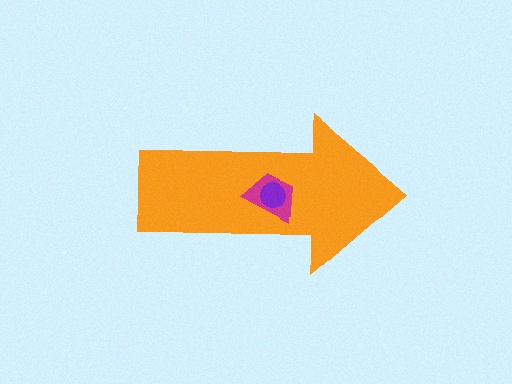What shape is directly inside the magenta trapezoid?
The purple circle.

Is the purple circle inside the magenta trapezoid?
Yes.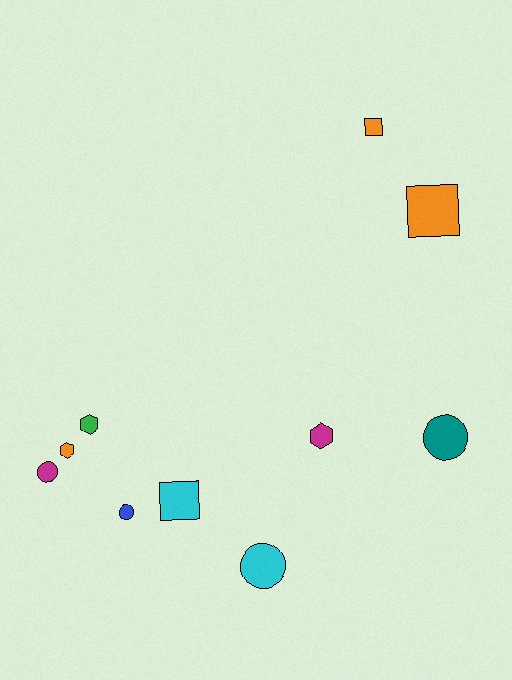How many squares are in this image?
There are 3 squares.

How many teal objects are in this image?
There is 1 teal object.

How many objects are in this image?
There are 10 objects.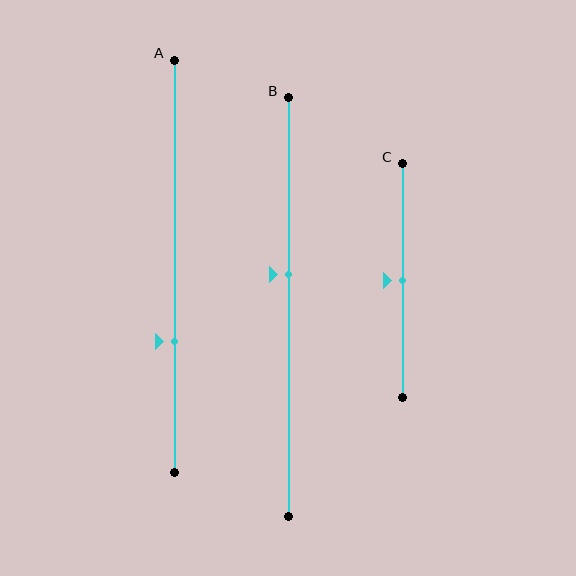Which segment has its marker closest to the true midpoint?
Segment C has its marker closest to the true midpoint.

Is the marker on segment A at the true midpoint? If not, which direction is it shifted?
No, the marker on segment A is shifted downward by about 18% of the segment length.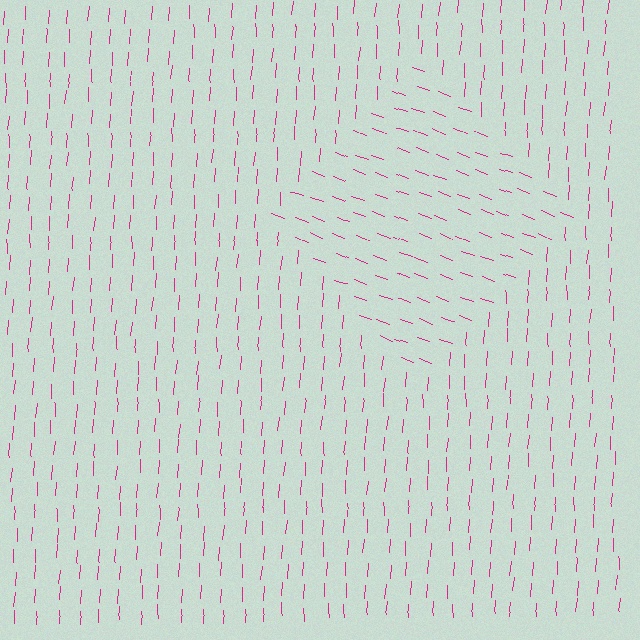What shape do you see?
I see a diamond.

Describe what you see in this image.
The image is filled with small magenta line segments. A diamond region in the image has lines oriented differently from the surrounding lines, creating a visible texture boundary.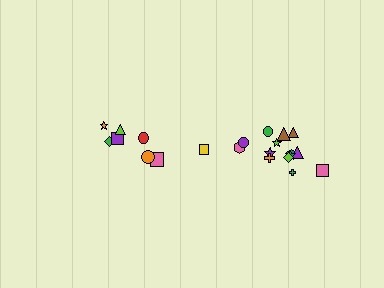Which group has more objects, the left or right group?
The right group.